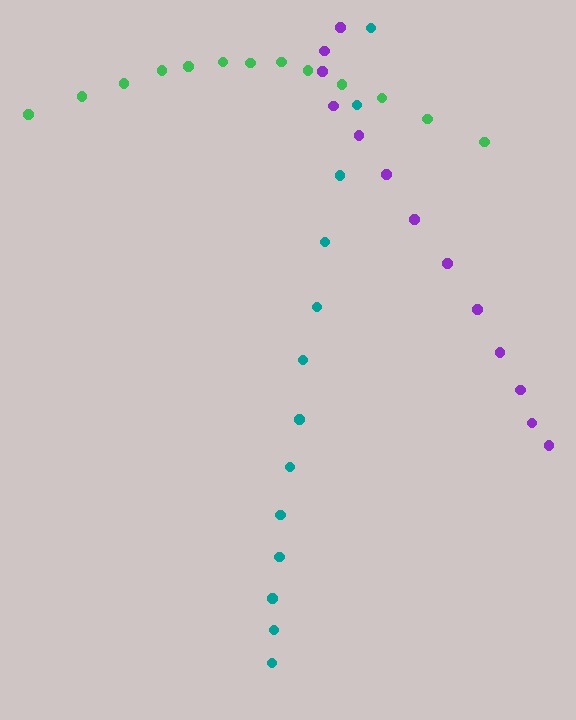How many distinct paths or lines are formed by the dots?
There are 3 distinct paths.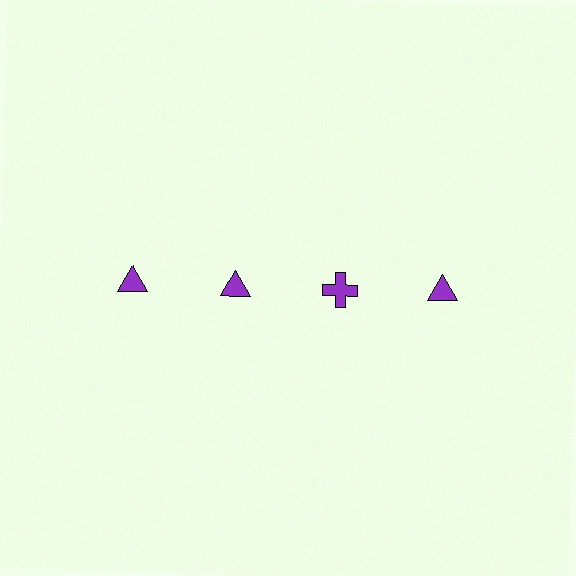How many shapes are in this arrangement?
There are 4 shapes arranged in a grid pattern.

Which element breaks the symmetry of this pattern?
The purple cross in the top row, center column breaks the symmetry. All other shapes are purple triangles.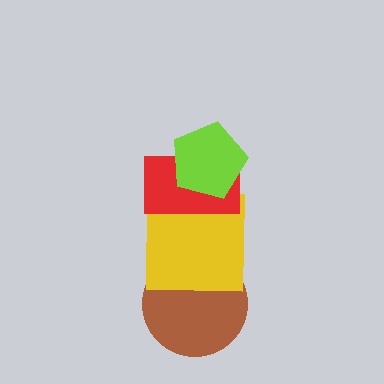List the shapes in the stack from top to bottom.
From top to bottom: the lime pentagon, the red rectangle, the yellow square, the brown circle.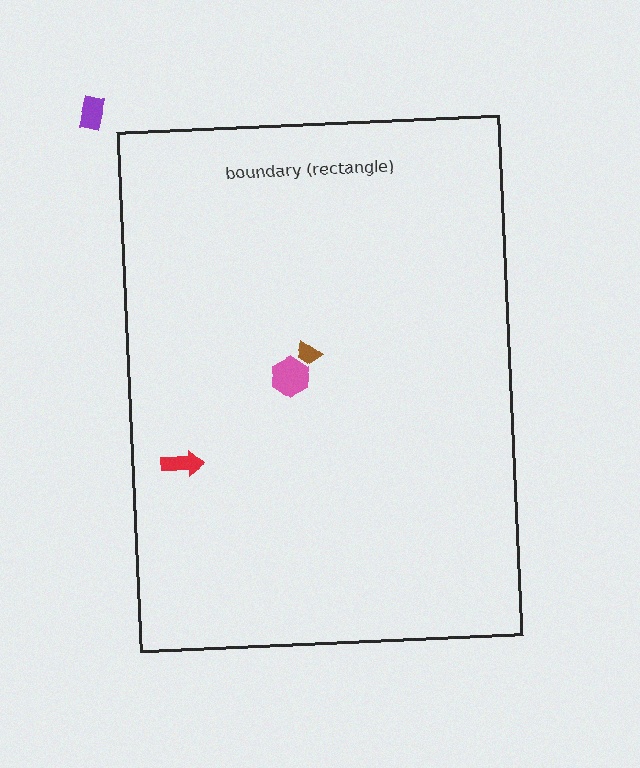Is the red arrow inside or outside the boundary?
Inside.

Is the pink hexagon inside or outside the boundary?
Inside.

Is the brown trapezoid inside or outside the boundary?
Inside.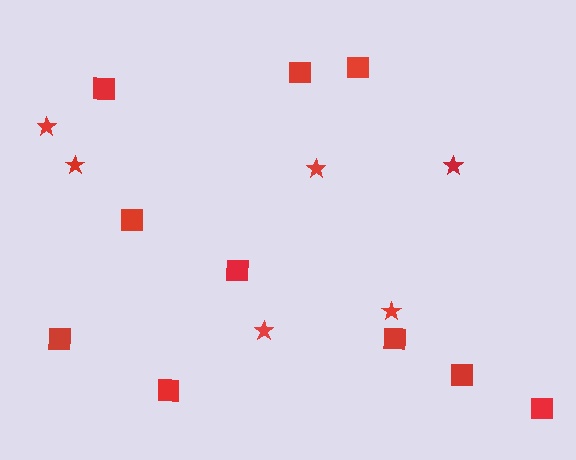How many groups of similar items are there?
There are 2 groups: one group of squares (10) and one group of stars (6).